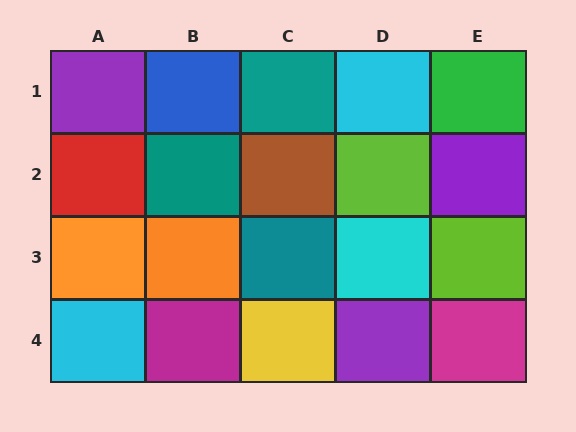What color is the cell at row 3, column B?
Orange.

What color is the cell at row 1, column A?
Purple.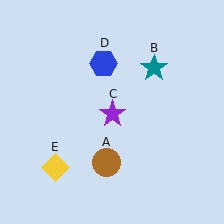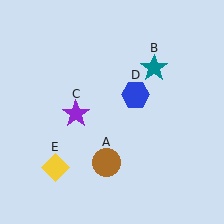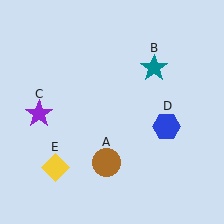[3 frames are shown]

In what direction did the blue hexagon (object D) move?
The blue hexagon (object D) moved down and to the right.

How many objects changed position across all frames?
2 objects changed position: purple star (object C), blue hexagon (object D).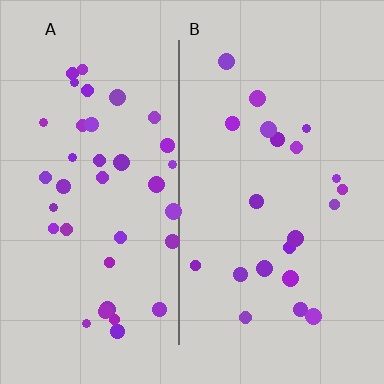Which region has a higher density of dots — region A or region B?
A (the left).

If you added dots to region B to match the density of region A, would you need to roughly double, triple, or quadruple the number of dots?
Approximately double.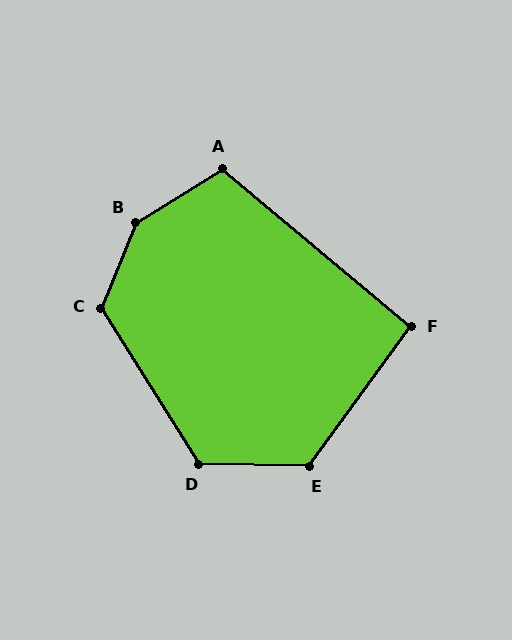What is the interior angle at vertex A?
Approximately 108 degrees (obtuse).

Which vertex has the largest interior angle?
B, at approximately 143 degrees.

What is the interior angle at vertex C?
Approximately 126 degrees (obtuse).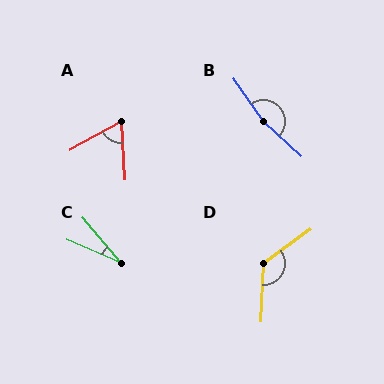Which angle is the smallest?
C, at approximately 27 degrees.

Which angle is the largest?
B, at approximately 167 degrees.